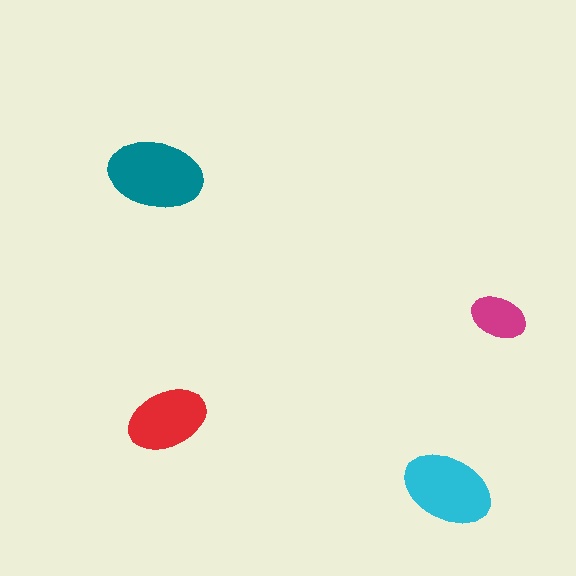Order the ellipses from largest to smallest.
the teal one, the cyan one, the red one, the magenta one.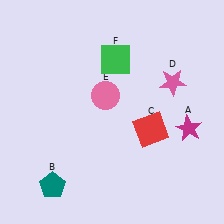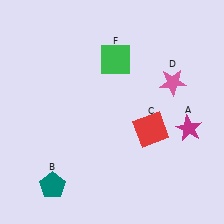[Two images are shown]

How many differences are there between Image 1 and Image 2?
There is 1 difference between the two images.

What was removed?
The pink circle (E) was removed in Image 2.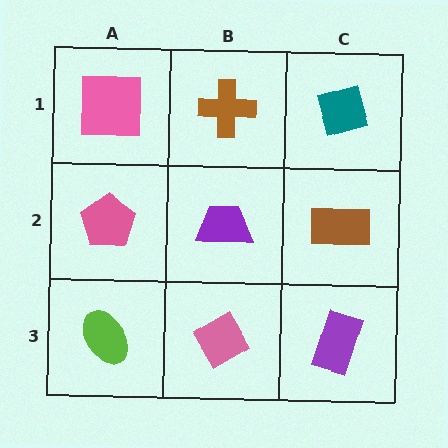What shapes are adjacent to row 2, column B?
A brown cross (row 1, column B), a pink diamond (row 3, column B), a pink pentagon (row 2, column A), a brown rectangle (row 2, column C).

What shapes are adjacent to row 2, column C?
A teal diamond (row 1, column C), a purple rectangle (row 3, column C), a purple trapezoid (row 2, column B).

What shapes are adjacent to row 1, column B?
A purple trapezoid (row 2, column B), a pink square (row 1, column A), a teal diamond (row 1, column C).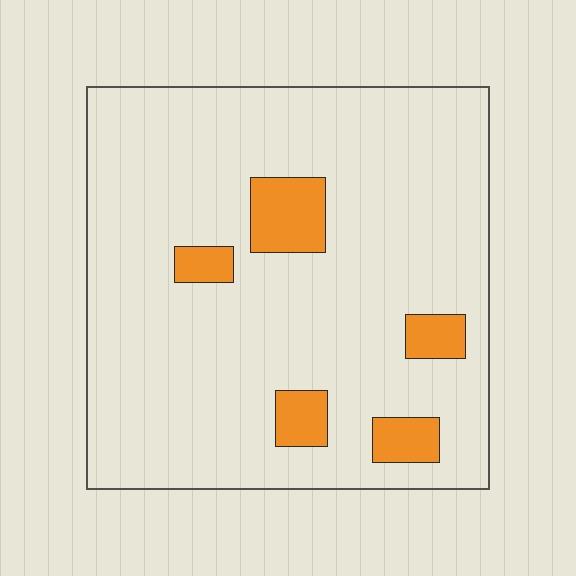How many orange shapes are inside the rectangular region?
5.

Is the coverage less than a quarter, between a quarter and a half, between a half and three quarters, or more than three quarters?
Less than a quarter.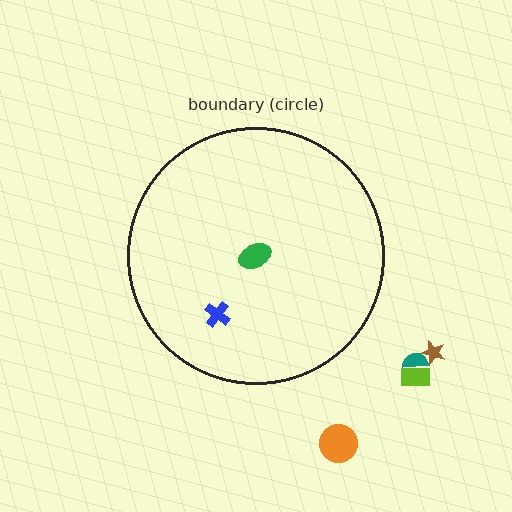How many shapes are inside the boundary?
2 inside, 4 outside.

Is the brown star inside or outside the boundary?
Outside.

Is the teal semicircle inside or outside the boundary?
Outside.